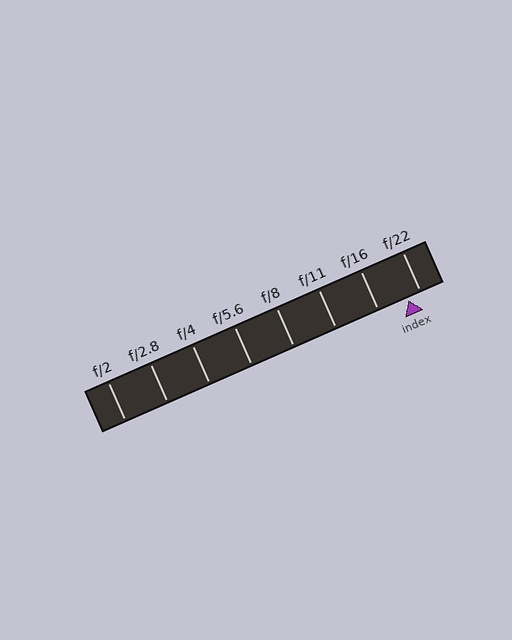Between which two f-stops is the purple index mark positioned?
The index mark is between f/16 and f/22.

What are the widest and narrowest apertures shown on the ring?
The widest aperture shown is f/2 and the narrowest is f/22.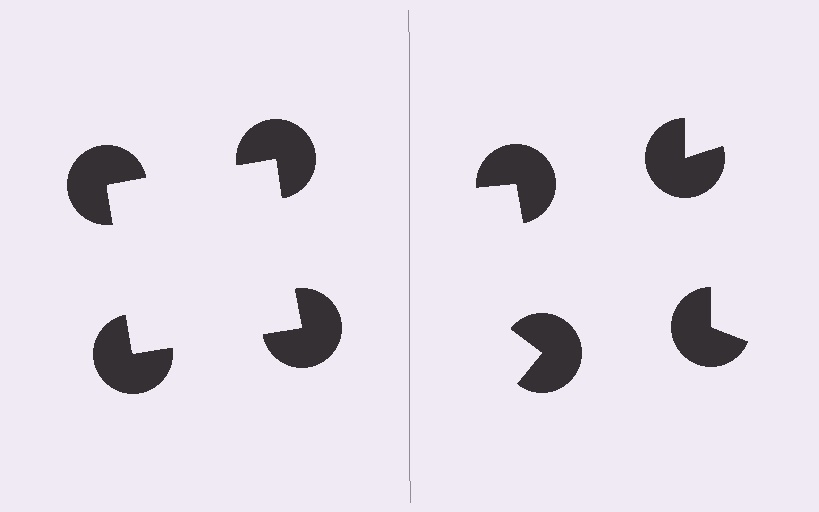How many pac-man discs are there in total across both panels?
8 — 4 on each side.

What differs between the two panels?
The pac-man discs are positioned identically on both sides; only the wedge orientations differ. On the left they align to a square; on the right they are misaligned.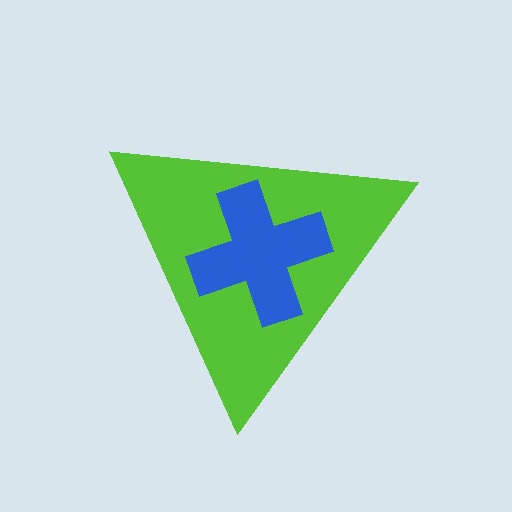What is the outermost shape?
The lime triangle.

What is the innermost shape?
The blue cross.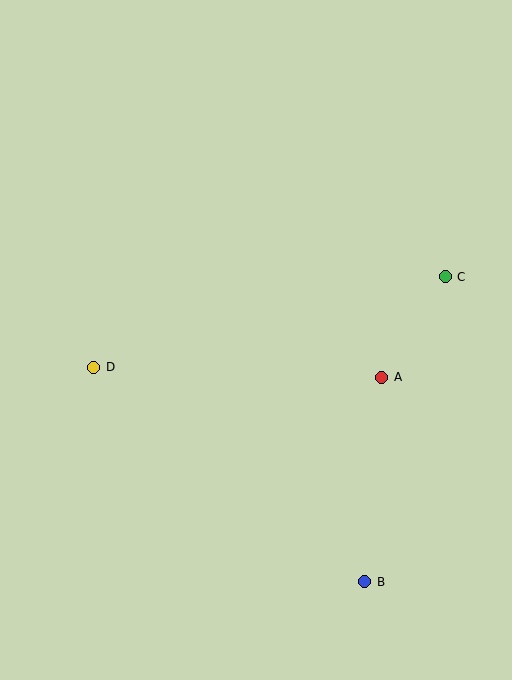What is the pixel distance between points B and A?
The distance between B and A is 206 pixels.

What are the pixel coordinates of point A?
Point A is at (382, 377).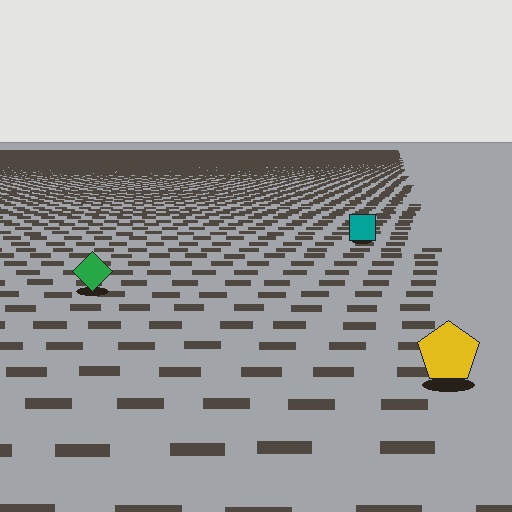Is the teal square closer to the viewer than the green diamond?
No. The green diamond is closer — you can tell from the texture gradient: the ground texture is coarser near it.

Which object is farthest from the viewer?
The teal square is farthest from the viewer. It appears smaller and the ground texture around it is denser.